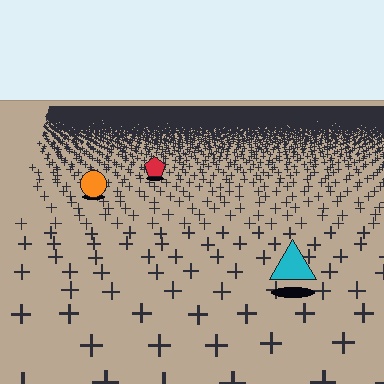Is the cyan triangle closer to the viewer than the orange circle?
Yes. The cyan triangle is closer — you can tell from the texture gradient: the ground texture is coarser near it.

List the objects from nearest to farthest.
From nearest to farthest: the cyan triangle, the orange circle, the red pentagon.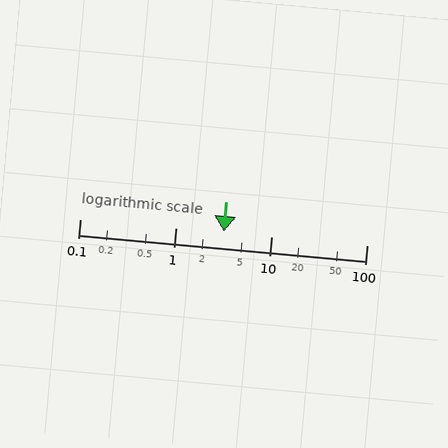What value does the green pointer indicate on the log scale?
The pointer indicates approximately 3.2.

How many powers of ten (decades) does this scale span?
The scale spans 3 decades, from 0.1 to 100.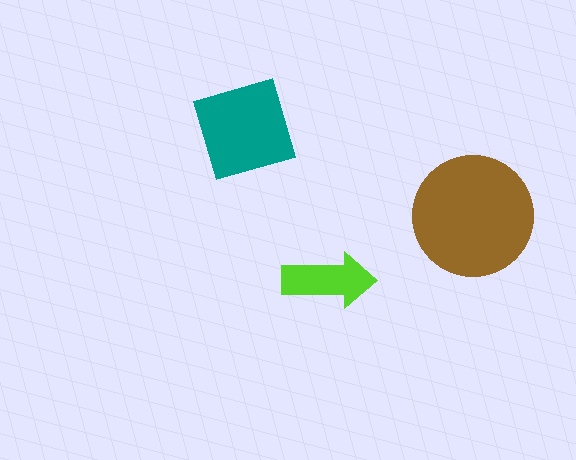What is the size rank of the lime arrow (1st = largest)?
3rd.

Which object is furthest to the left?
The teal square is leftmost.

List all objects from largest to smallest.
The brown circle, the teal square, the lime arrow.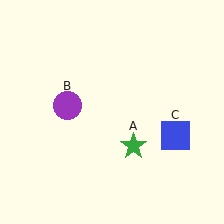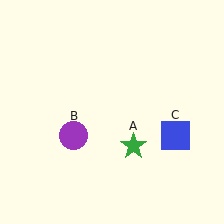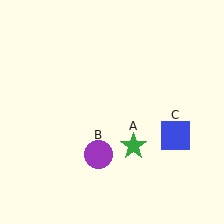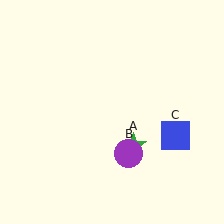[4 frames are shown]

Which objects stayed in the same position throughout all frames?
Green star (object A) and blue square (object C) remained stationary.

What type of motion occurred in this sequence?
The purple circle (object B) rotated counterclockwise around the center of the scene.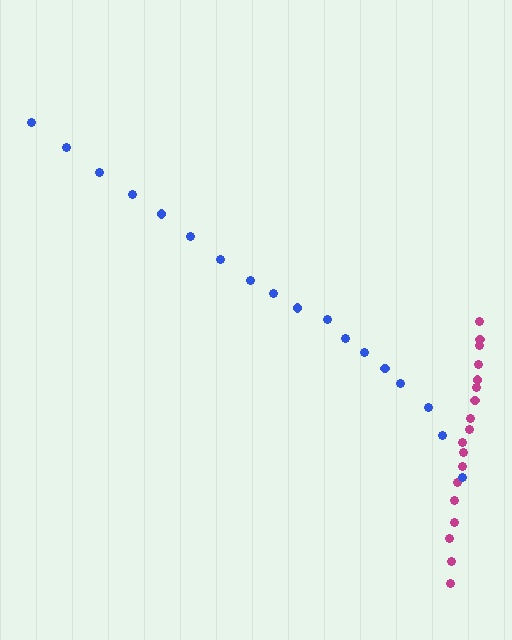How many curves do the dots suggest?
There are 2 distinct paths.